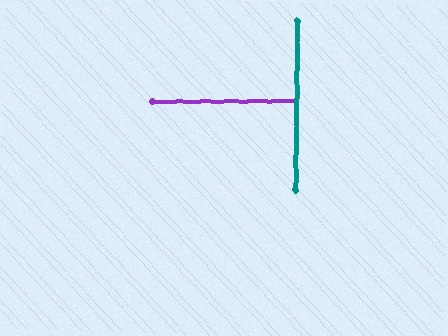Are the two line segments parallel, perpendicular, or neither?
Perpendicular — they meet at approximately 89°.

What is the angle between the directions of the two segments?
Approximately 89 degrees.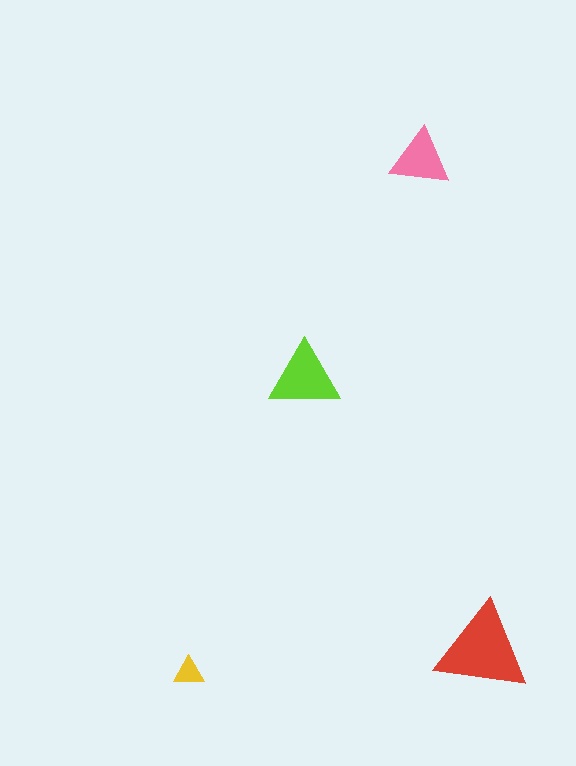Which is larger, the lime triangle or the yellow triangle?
The lime one.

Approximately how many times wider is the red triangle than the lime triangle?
About 1.5 times wider.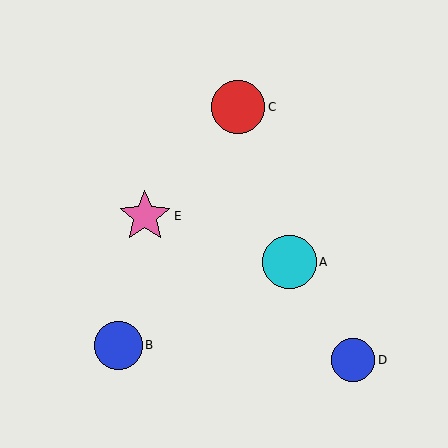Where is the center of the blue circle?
The center of the blue circle is at (353, 360).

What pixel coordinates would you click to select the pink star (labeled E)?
Click at (145, 216) to select the pink star E.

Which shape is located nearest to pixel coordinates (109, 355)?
The blue circle (labeled B) at (118, 346) is nearest to that location.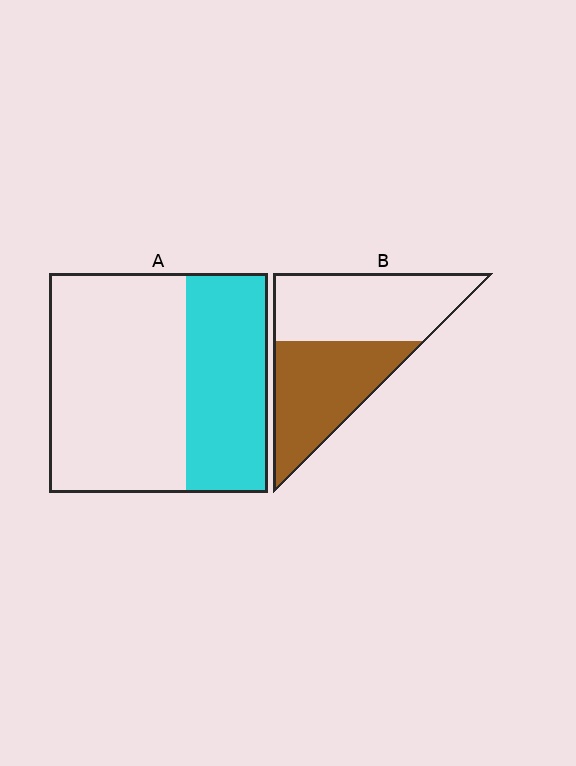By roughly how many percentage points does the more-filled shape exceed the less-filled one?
By roughly 10 percentage points (B over A).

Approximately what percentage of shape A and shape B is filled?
A is approximately 35% and B is approximately 50%.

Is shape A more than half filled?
No.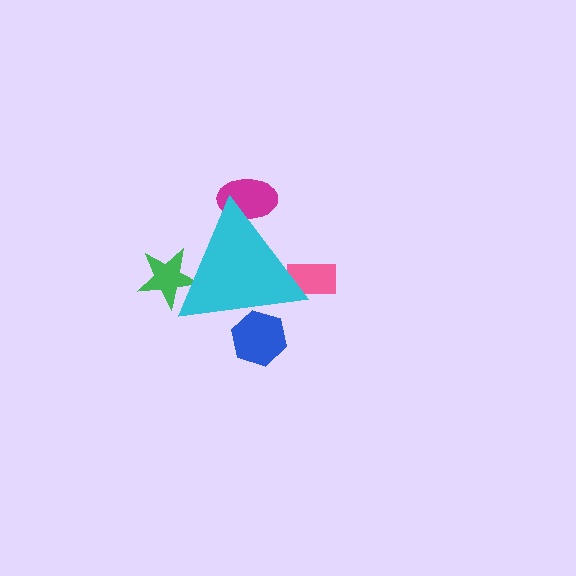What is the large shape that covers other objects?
A cyan triangle.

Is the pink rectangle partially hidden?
Yes, the pink rectangle is partially hidden behind the cyan triangle.